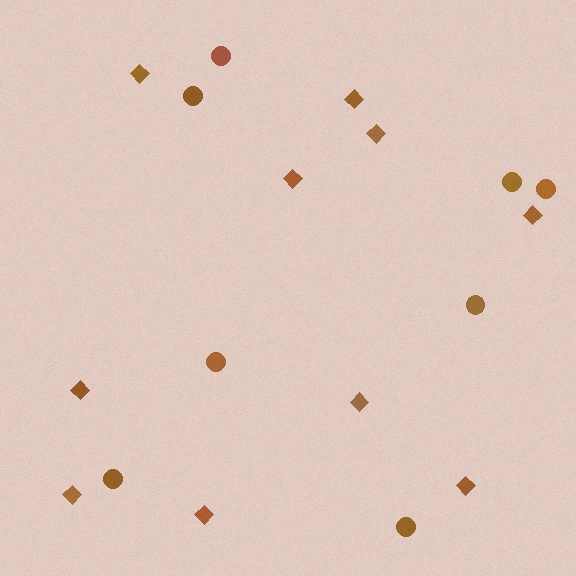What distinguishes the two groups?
There are 2 groups: one group of diamonds (10) and one group of circles (8).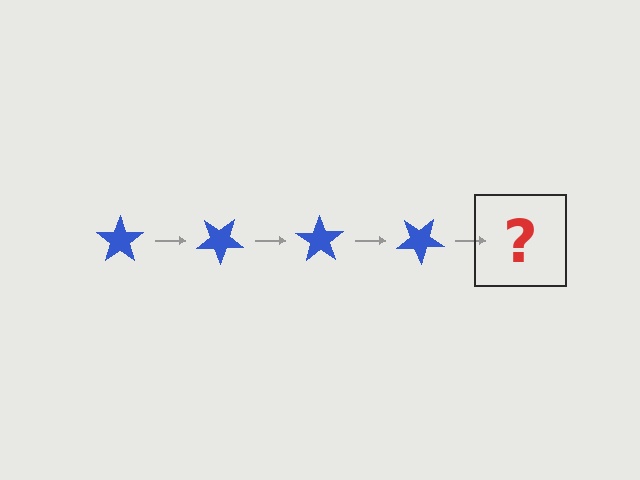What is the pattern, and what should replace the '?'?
The pattern is that the star rotates 35 degrees each step. The '?' should be a blue star rotated 140 degrees.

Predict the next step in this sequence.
The next step is a blue star rotated 140 degrees.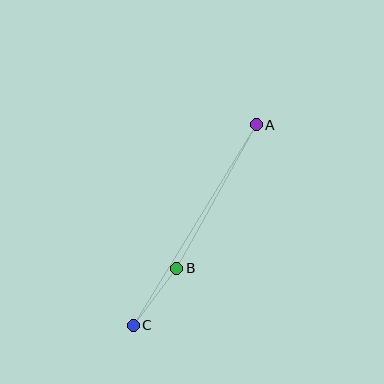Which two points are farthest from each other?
Points A and C are farthest from each other.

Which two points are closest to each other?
Points B and C are closest to each other.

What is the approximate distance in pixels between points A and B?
The distance between A and B is approximately 164 pixels.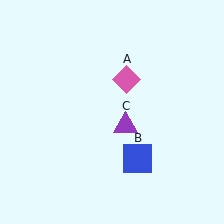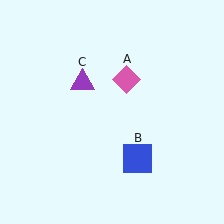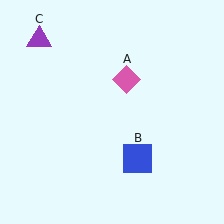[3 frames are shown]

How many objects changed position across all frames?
1 object changed position: purple triangle (object C).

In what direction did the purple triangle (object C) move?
The purple triangle (object C) moved up and to the left.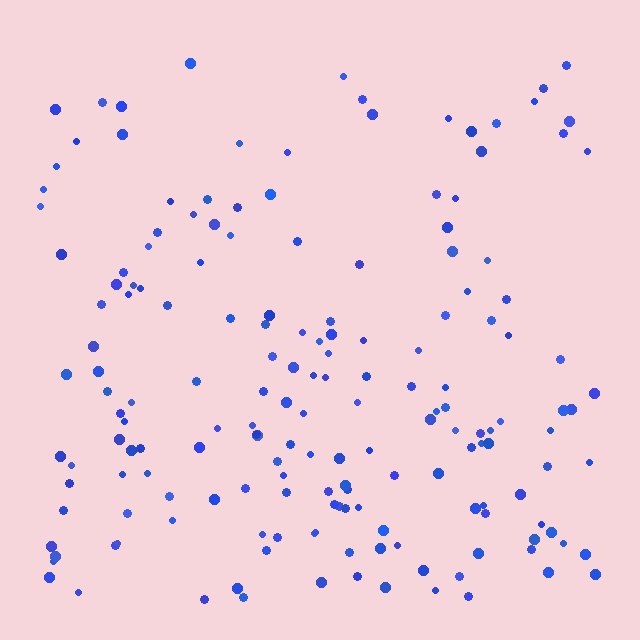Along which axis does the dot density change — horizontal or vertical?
Vertical.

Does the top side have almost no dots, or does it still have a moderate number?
Still a moderate number, just noticeably fewer than the bottom.